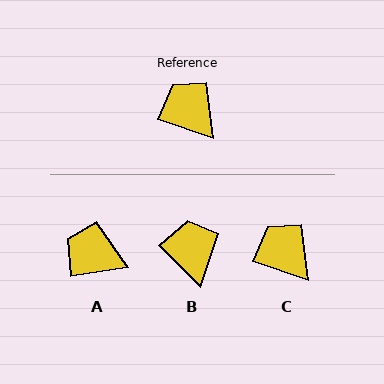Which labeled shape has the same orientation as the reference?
C.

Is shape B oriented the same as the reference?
No, it is off by about 26 degrees.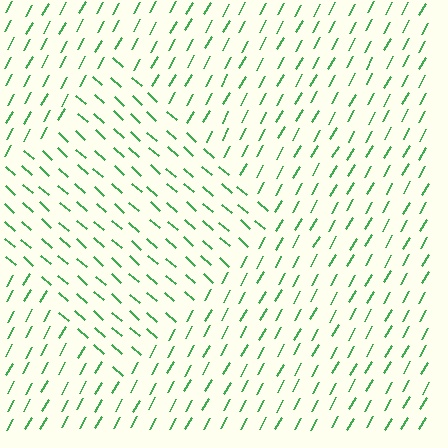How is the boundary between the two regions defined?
The boundary is defined purely by a change in line orientation (approximately 77 degrees difference). All lines are the same color and thickness.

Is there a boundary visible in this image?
Yes, there is a texture boundary formed by a change in line orientation.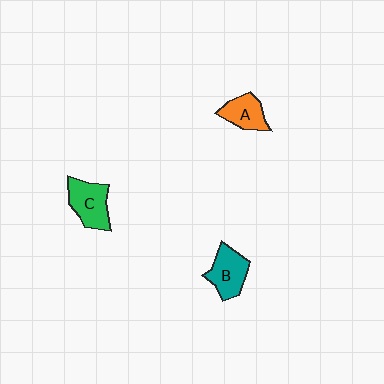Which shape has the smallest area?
Shape A (orange).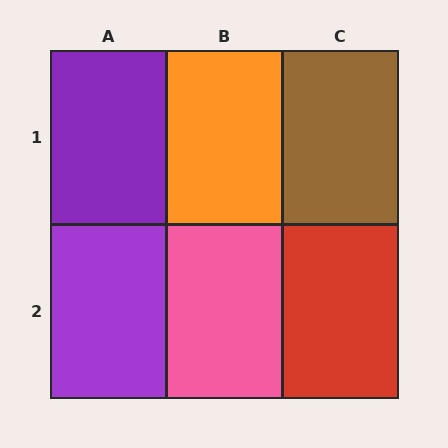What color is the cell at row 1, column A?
Purple.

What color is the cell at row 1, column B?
Orange.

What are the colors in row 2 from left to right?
Purple, pink, red.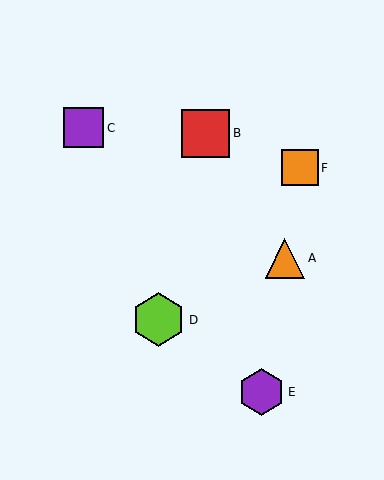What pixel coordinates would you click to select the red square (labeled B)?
Click at (205, 133) to select the red square B.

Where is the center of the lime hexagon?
The center of the lime hexagon is at (159, 320).